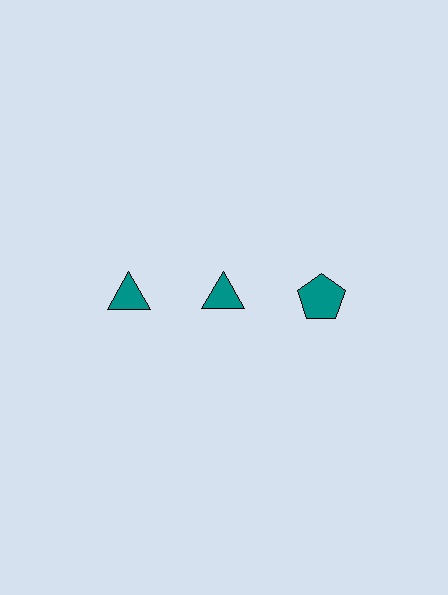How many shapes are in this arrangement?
There are 3 shapes arranged in a grid pattern.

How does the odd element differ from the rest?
It has a different shape: pentagon instead of triangle.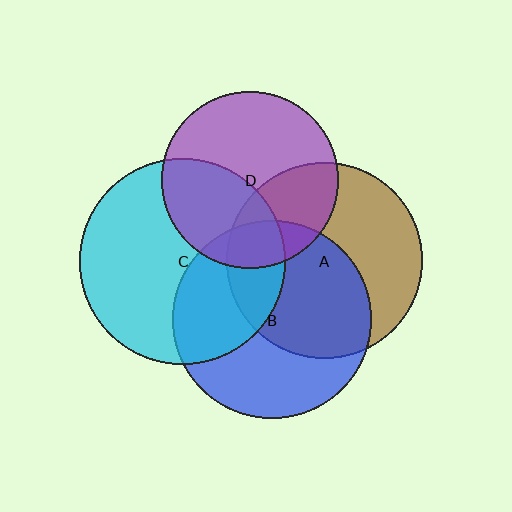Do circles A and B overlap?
Yes.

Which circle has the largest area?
Circle C (cyan).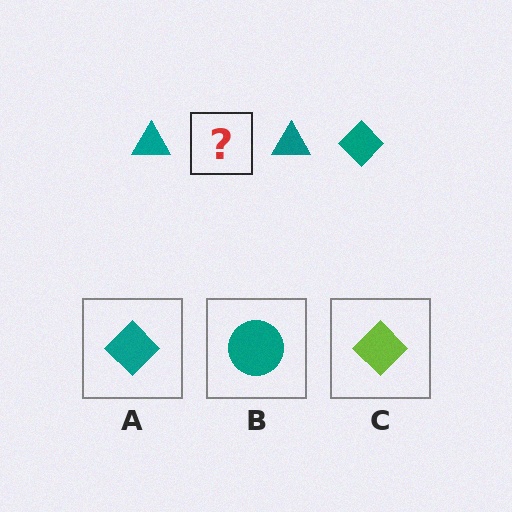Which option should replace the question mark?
Option A.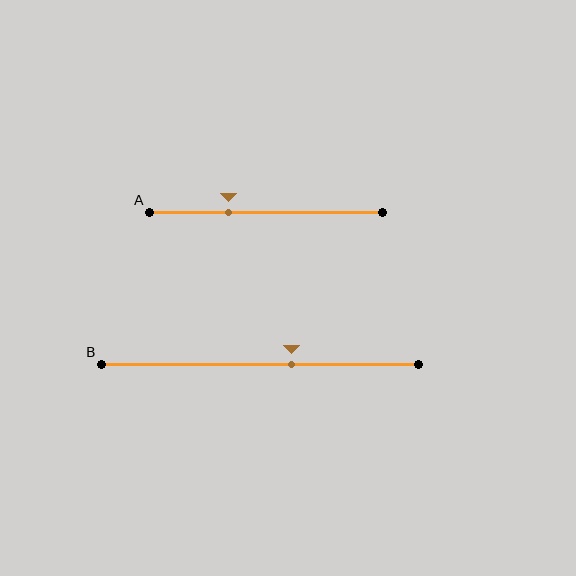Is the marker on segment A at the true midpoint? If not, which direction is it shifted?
No, the marker on segment A is shifted to the left by about 16% of the segment length.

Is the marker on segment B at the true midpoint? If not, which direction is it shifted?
No, the marker on segment B is shifted to the right by about 10% of the segment length.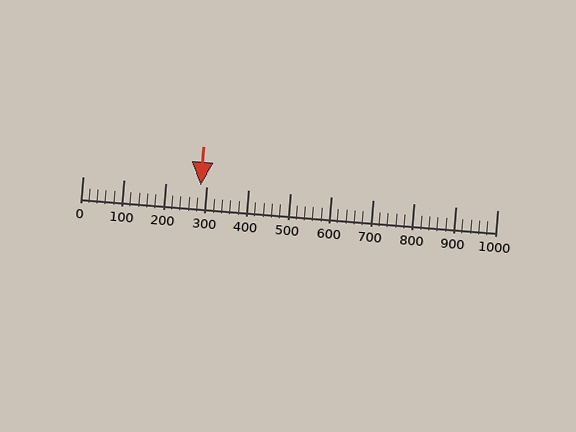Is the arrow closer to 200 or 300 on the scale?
The arrow is closer to 300.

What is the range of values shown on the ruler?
The ruler shows values from 0 to 1000.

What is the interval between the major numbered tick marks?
The major tick marks are spaced 100 units apart.